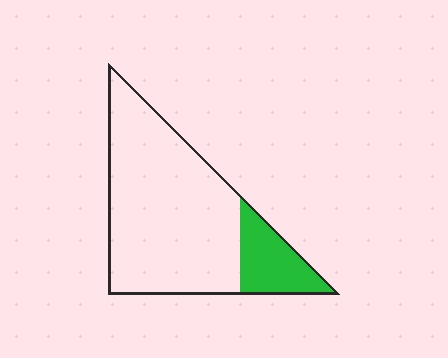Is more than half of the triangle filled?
No.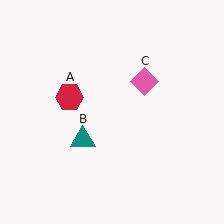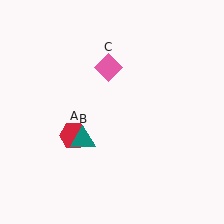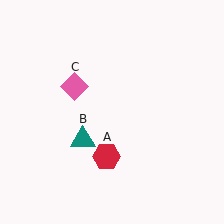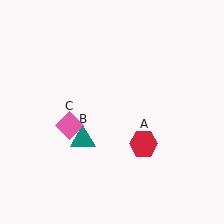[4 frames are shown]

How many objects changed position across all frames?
2 objects changed position: red hexagon (object A), pink diamond (object C).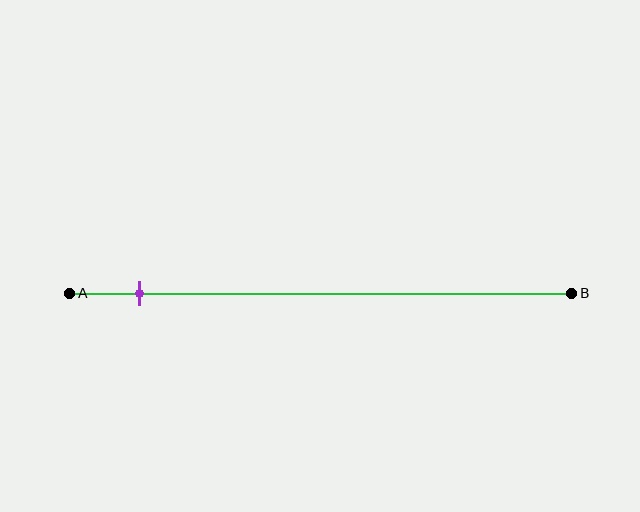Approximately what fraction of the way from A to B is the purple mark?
The purple mark is approximately 15% of the way from A to B.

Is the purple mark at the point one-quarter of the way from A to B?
No, the mark is at about 15% from A, not at the 25% one-quarter point.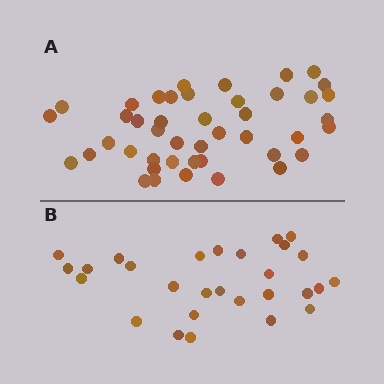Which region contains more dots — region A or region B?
Region A (the top region) has more dots.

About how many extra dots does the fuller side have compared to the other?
Region A has approximately 15 more dots than region B.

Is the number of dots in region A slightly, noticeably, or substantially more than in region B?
Region A has substantially more. The ratio is roughly 1.6 to 1.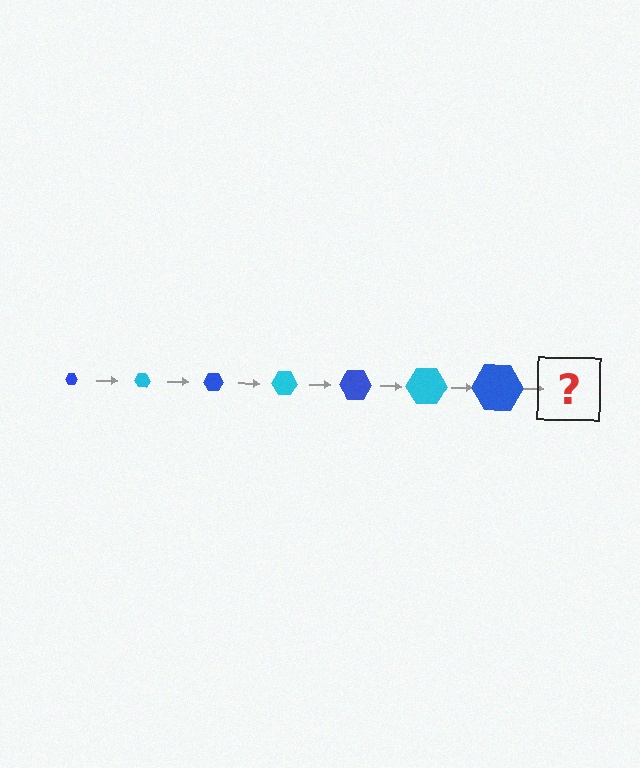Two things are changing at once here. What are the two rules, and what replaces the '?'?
The two rules are that the hexagon grows larger each step and the color cycles through blue and cyan. The '?' should be a cyan hexagon, larger than the previous one.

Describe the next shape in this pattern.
It should be a cyan hexagon, larger than the previous one.